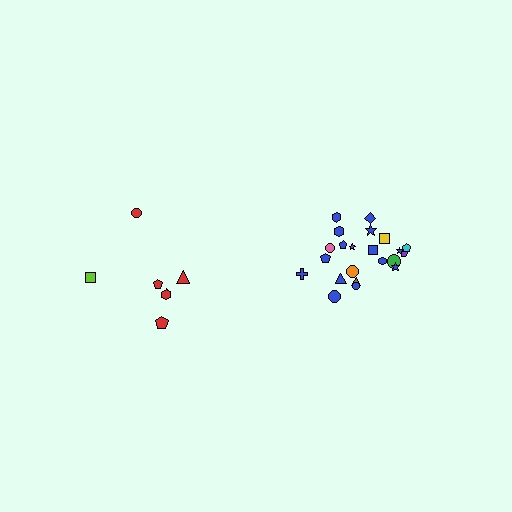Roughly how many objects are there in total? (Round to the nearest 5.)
Roughly 30 objects in total.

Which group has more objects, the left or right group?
The right group.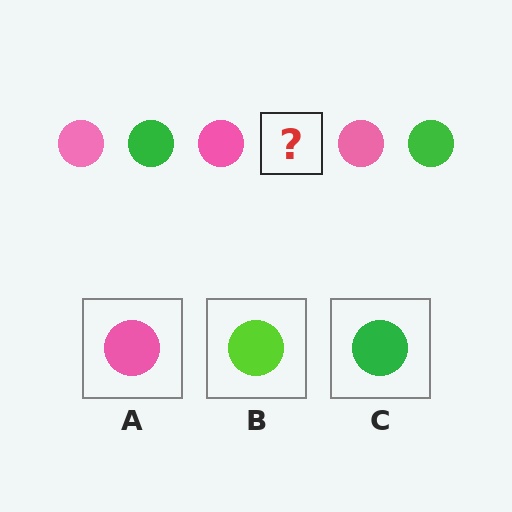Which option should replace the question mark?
Option C.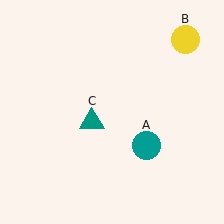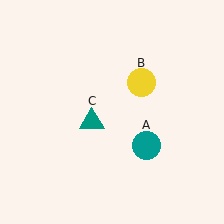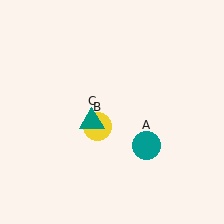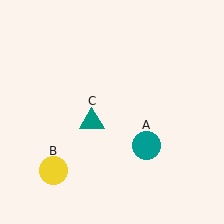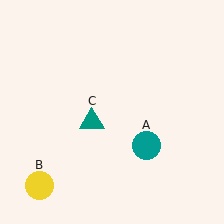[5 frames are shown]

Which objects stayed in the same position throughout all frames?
Teal circle (object A) and teal triangle (object C) remained stationary.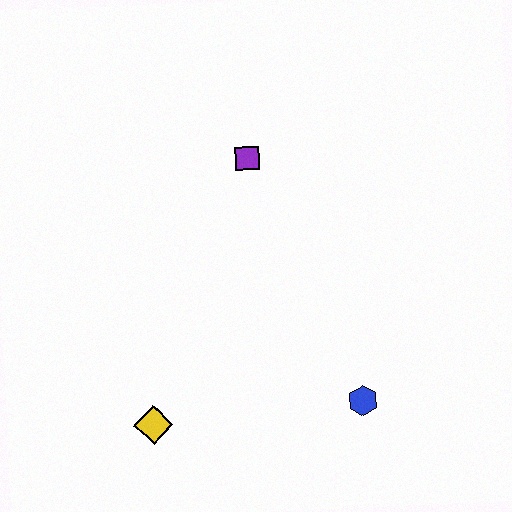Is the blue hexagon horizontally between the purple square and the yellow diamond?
No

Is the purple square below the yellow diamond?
No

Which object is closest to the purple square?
The blue hexagon is closest to the purple square.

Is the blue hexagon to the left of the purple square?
No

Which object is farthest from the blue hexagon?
The purple square is farthest from the blue hexagon.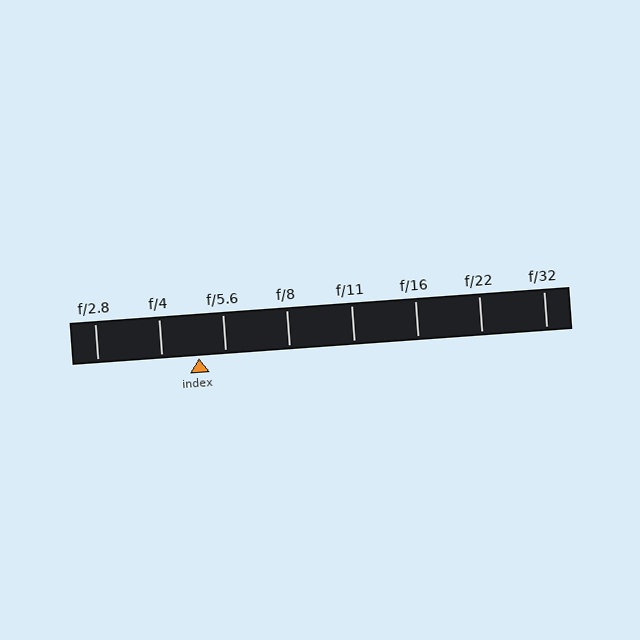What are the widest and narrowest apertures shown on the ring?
The widest aperture shown is f/2.8 and the narrowest is f/32.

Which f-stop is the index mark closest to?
The index mark is closest to f/5.6.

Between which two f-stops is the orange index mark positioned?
The index mark is between f/4 and f/5.6.